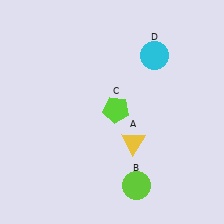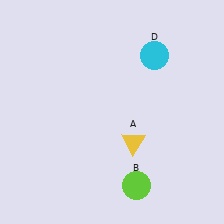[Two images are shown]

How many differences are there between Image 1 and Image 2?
There is 1 difference between the two images.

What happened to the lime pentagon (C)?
The lime pentagon (C) was removed in Image 2. It was in the top-right area of Image 1.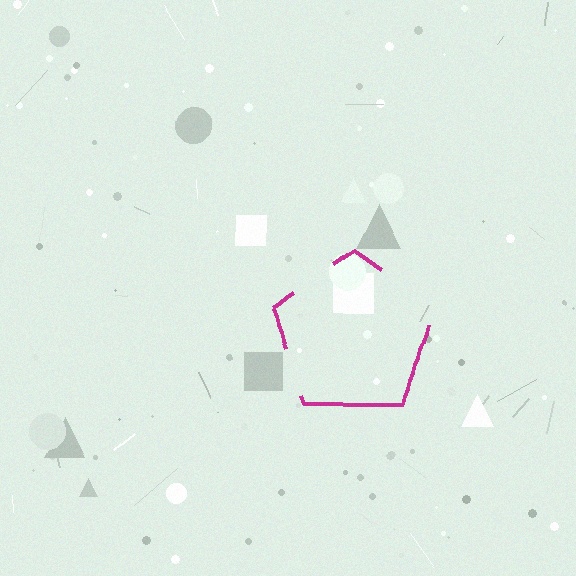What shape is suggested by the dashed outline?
The dashed outline suggests a pentagon.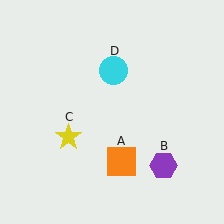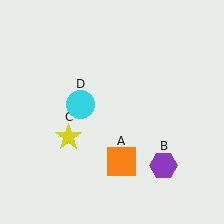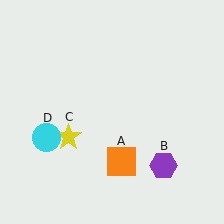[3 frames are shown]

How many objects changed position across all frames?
1 object changed position: cyan circle (object D).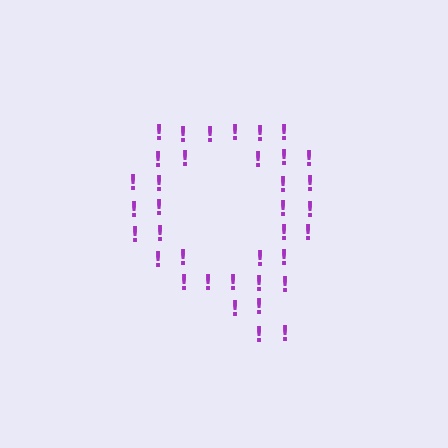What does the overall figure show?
The overall figure shows the letter Q.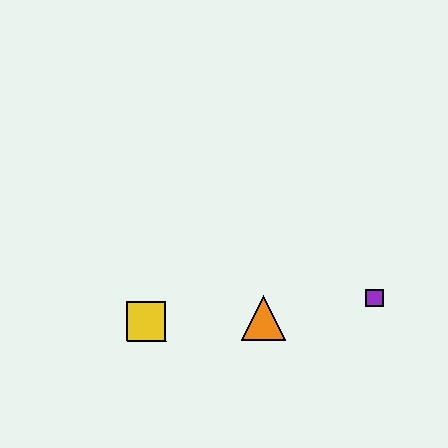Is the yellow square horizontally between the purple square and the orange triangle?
No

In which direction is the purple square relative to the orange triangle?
The purple square is to the right of the orange triangle.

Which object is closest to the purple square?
The orange triangle is closest to the purple square.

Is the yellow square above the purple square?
No